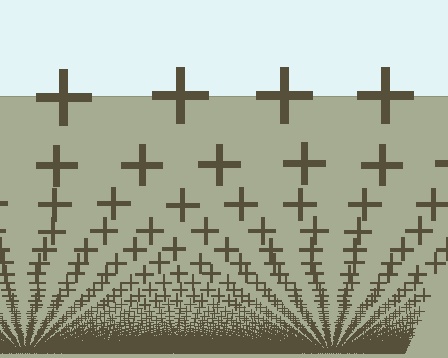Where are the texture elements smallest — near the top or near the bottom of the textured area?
Near the bottom.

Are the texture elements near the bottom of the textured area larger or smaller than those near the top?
Smaller. The gradient is inverted — elements near the bottom are smaller and denser.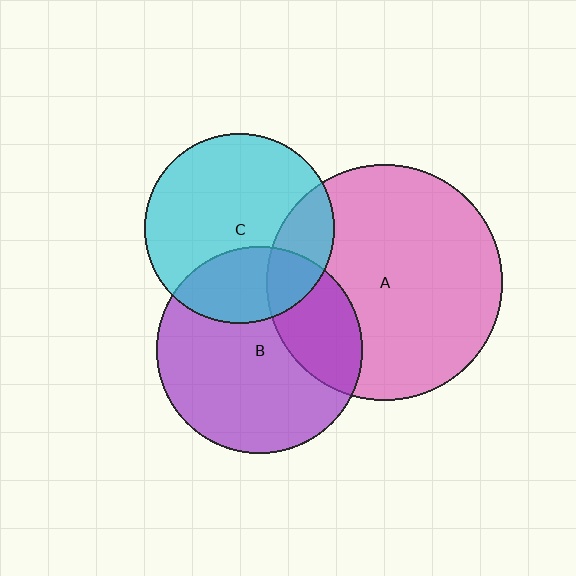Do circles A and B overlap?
Yes.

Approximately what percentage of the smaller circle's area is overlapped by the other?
Approximately 30%.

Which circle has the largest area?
Circle A (pink).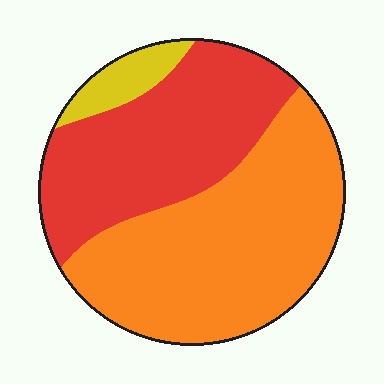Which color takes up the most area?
Orange, at roughly 55%.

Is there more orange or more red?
Orange.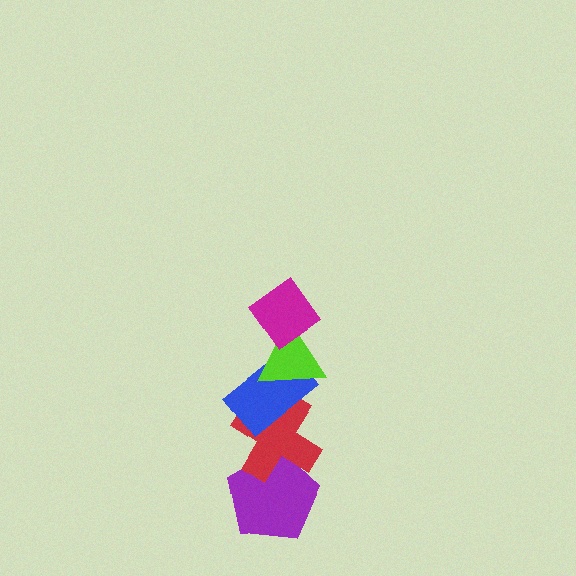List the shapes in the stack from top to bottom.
From top to bottom: the magenta diamond, the lime triangle, the blue rectangle, the red cross, the purple pentagon.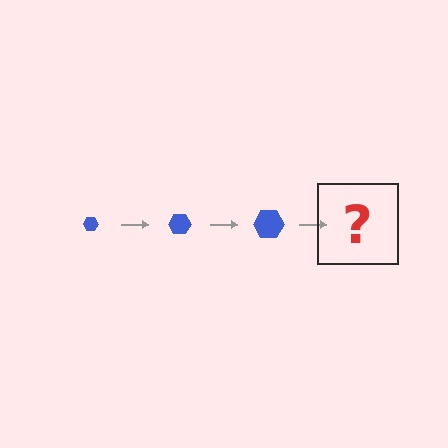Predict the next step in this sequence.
The next step is a blue hexagon, larger than the previous one.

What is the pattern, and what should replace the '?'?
The pattern is that the hexagon gets progressively larger each step. The '?' should be a blue hexagon, larger than the previous one.